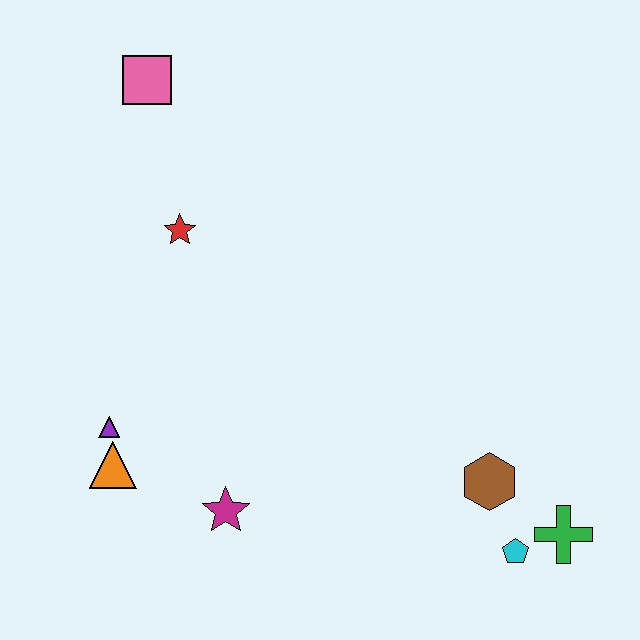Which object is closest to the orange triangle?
The purple triangle is closest to the orange triangle.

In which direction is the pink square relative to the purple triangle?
The pink square is above the purple triangle.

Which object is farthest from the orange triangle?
The green cross is farthest from the orange triangle.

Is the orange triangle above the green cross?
Yes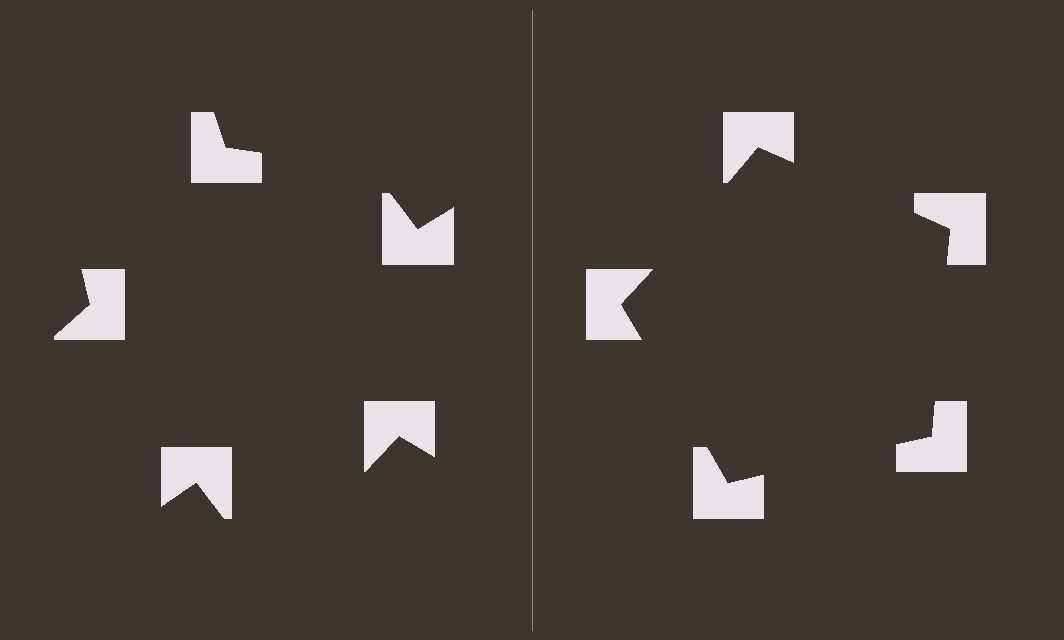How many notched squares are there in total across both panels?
10 — 5 on each side.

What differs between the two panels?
The notched squares are positioned identically on both sides; only the wedge orientations differ. On the right they align to a pentagon; on the left they are misaligned.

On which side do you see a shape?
An illusory pentagon appears on the right side. On the left side the wedge cuts are rotated, so no coherent shape forms.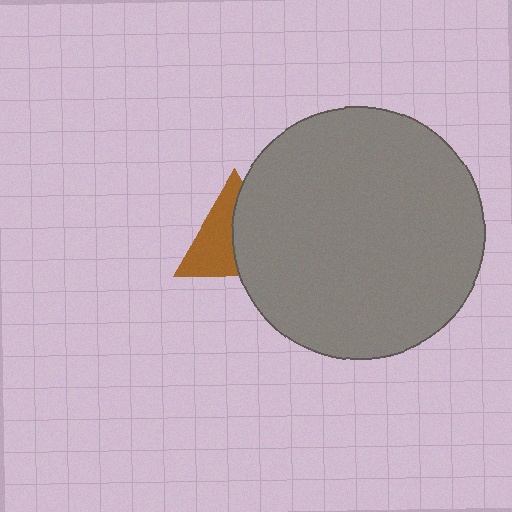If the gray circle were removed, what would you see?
You would see the complete brown triangle.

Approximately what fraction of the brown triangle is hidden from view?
Roughly 50% of the brown triangle is hidden behind the gray circle.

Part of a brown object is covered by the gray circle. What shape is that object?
It is a triangle.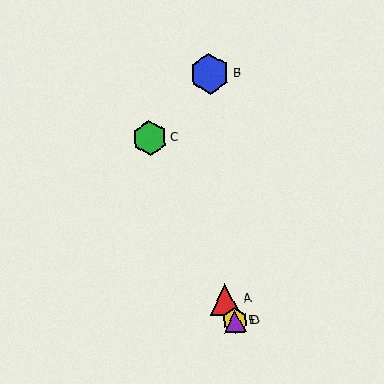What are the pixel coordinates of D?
Object D is at (235, 321).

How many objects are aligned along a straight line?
4 objects (A, C, D, E) are aligned along a straight line.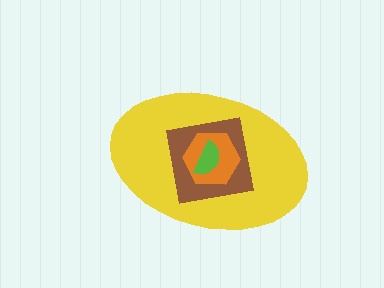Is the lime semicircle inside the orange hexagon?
Yes.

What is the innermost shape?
The lime semicircle.